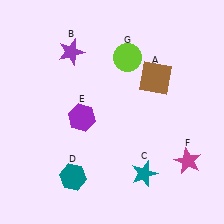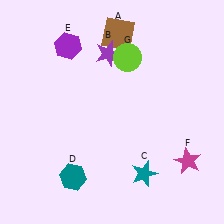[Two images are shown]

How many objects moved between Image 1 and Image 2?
3 objects moved between the two images.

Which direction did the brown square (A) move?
The brown square (A) moved up.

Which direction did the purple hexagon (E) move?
The purple hexagon (E) moved up.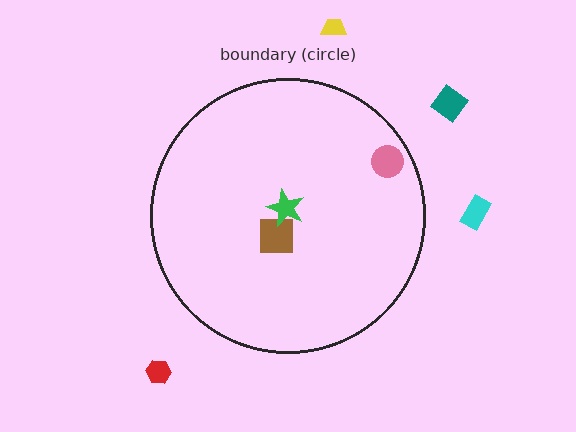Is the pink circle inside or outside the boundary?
Inside.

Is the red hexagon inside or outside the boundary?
Outside.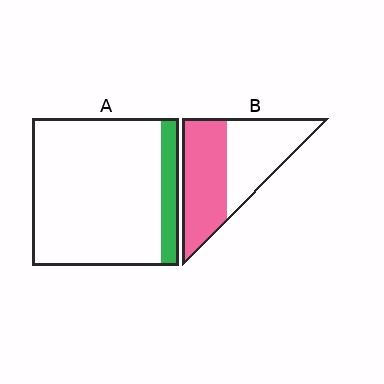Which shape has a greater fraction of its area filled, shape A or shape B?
Shape B.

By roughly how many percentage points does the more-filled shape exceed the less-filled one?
By roughly 40 percentage points (B over A).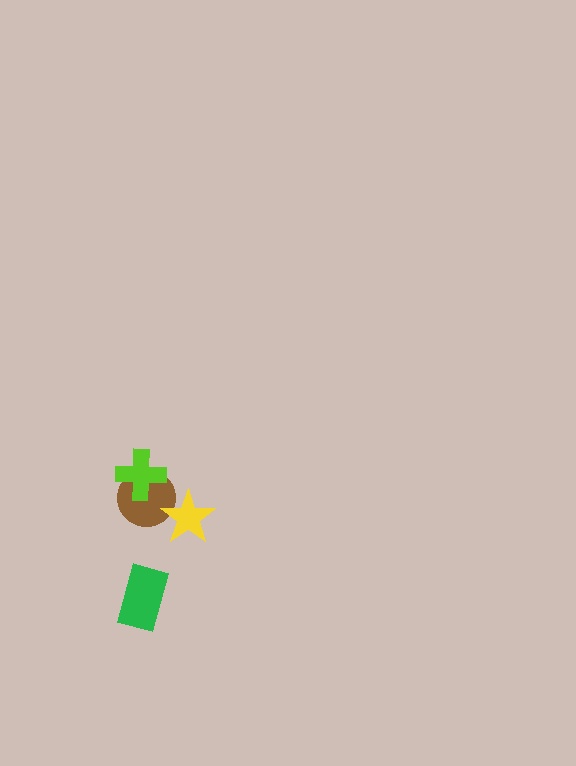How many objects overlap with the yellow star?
1 object overlaps with the yellow star.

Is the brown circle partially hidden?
Yes, it is partially covered by another shape.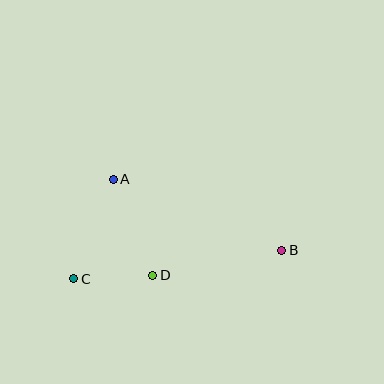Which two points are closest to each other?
Points C and D are closest to each other.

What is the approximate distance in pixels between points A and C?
The distance between A and C is approximately 107 pixels.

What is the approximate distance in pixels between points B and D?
The distance between B and D is approximately 131 pixels.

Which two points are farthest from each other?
Points B and C are farthest from each other.